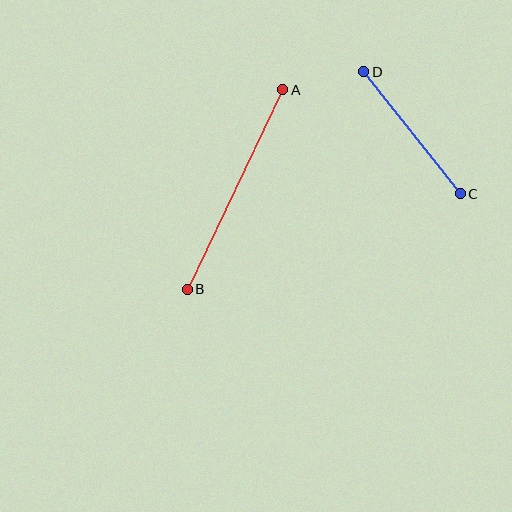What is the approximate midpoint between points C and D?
The midpoint is at approximately (412, 133) pixels.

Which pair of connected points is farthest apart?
Points A and B are farthest apart.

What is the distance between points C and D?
The distance is approximately 156 pixels.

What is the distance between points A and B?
The distance is approximately 221 pixels.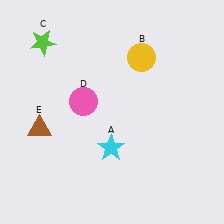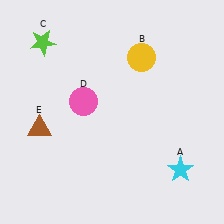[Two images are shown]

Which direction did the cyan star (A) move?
The cyan star (A) moved right.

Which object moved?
The cyan star (A) moved right.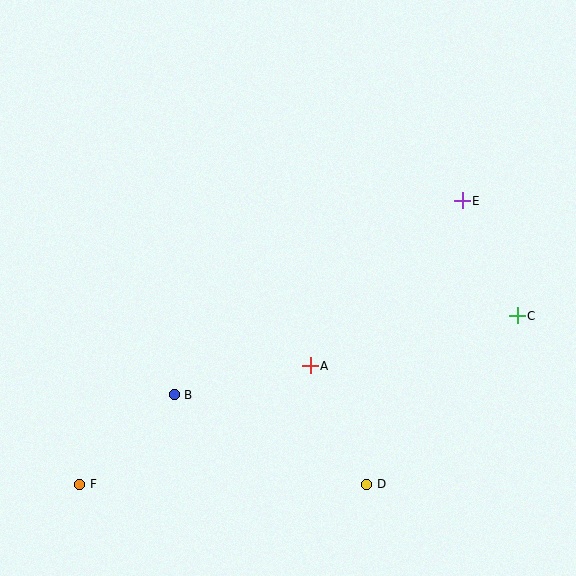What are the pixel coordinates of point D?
Point D is at (367, 484).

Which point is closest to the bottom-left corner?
Point F is closest to the bottom-left corner.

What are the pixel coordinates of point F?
Point F is at (80, 484).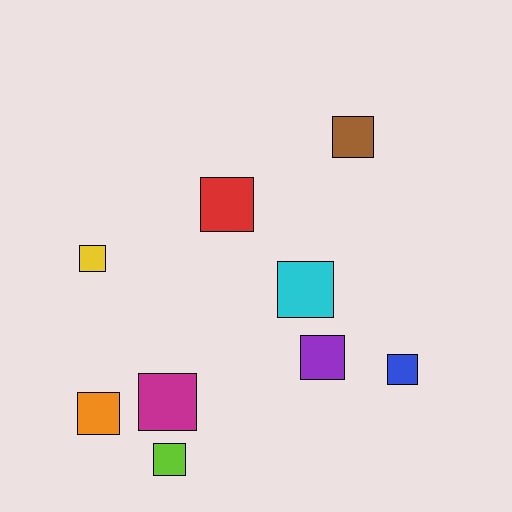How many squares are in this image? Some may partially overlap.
There are 9 squares.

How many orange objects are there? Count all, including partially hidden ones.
There is 1 orange object.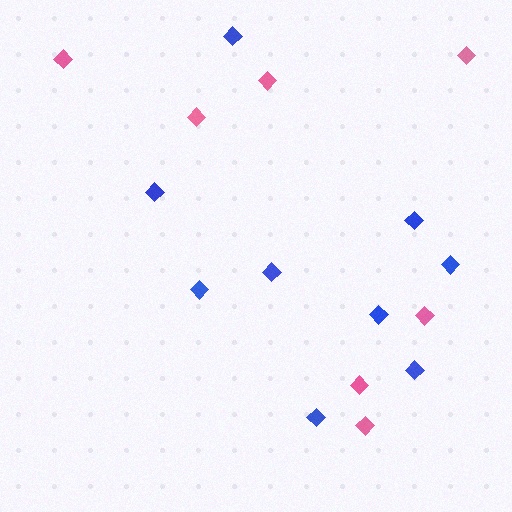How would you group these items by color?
There are 2 groups: one group of blue diamonds (9) and one group of pink diamonds (7).